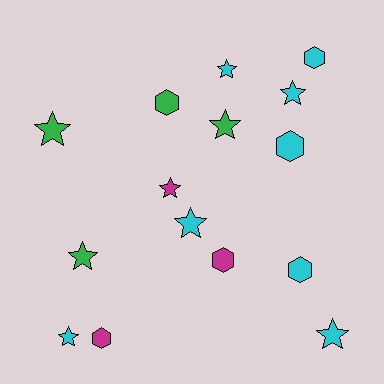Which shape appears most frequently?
Star, with 9 objects.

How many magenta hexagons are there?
There are 2 magenta hexagons.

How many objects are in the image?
There are 15 objects.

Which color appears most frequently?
Cyan, with 8 objects.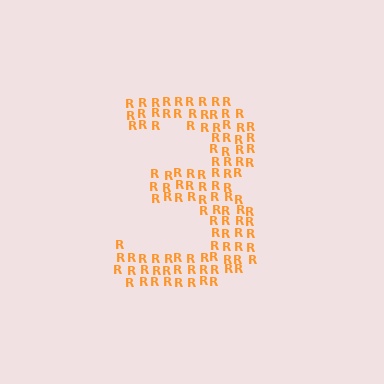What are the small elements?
The small elements are letter R's.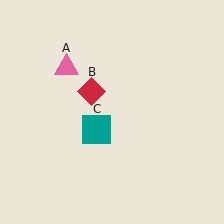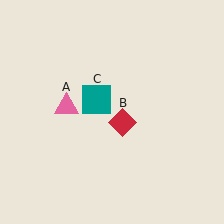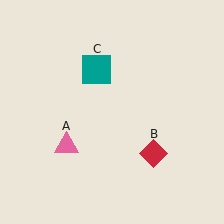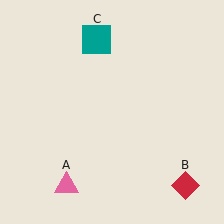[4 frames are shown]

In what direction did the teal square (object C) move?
The teal square (object C) moved up.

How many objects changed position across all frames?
3 objects changed position: pink triangle (object A), red diamond (object B), teal square (object C).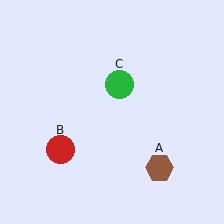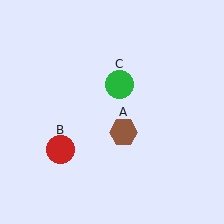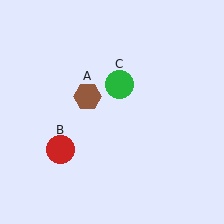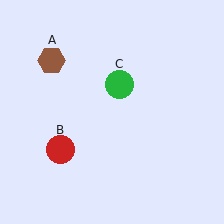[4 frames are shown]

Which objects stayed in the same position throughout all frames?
Red circle (object B) and green circle (object C) remained stationary.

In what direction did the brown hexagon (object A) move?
The brown hexagon (object A) moved up and to the left.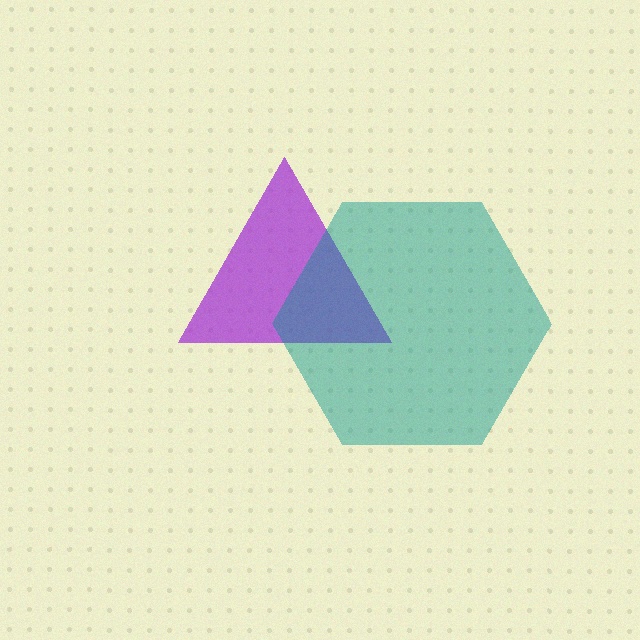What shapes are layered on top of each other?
The layered shapes are: a purple triangle, a teal hexagon.